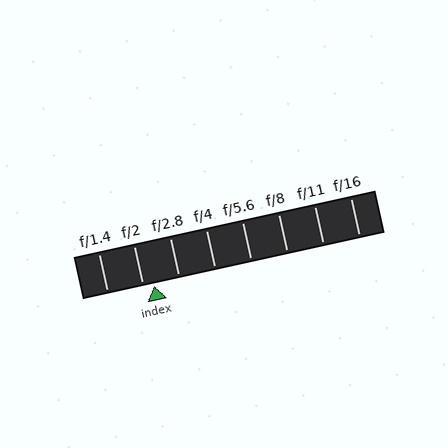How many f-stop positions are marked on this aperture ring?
There are 8 f-stop positions marked.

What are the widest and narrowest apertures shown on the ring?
The widest aperture shown is f/1.4 and the narrowest is f/16.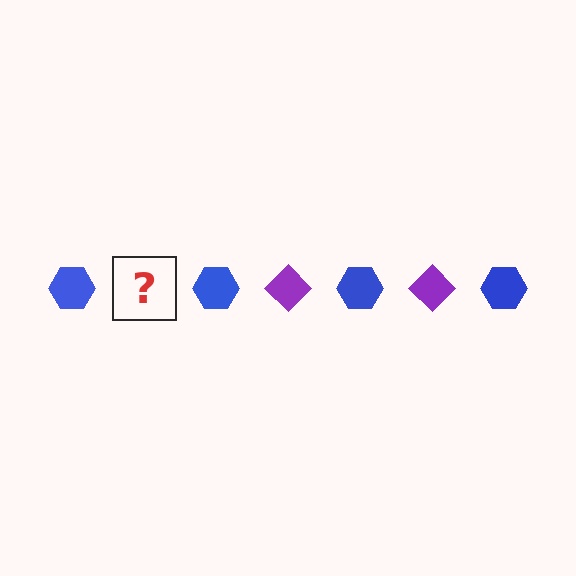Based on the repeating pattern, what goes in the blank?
The blank should be a purple diamond.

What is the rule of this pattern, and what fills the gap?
The rule is that the pattern alternates between blue hexagon and purple diamond. The gap should be filled with a purple diamond.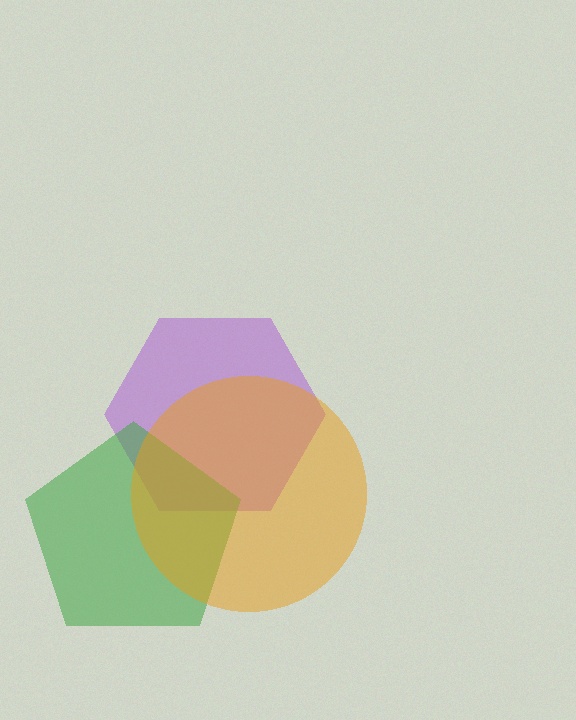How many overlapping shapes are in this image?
There are 3 overlapping shapes in the image.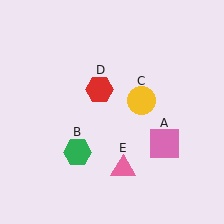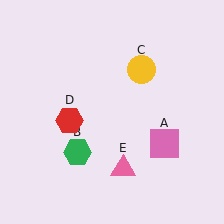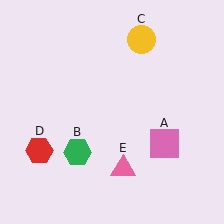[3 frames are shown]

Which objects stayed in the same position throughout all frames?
Pink square (object A) and green hexagon (object B) and pink triangle (object E) remained stationary.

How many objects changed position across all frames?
2 objects changed position: yellow circle (object C), red hexagon (object D).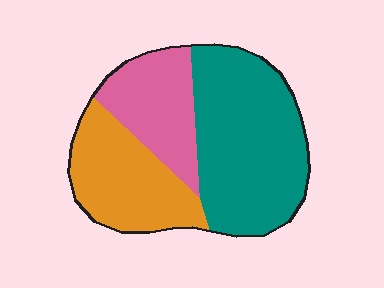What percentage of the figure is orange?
Orange takes up about one quarter (1/4) of the figure.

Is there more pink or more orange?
Orange.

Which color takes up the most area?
Teal, at roughly 50%.